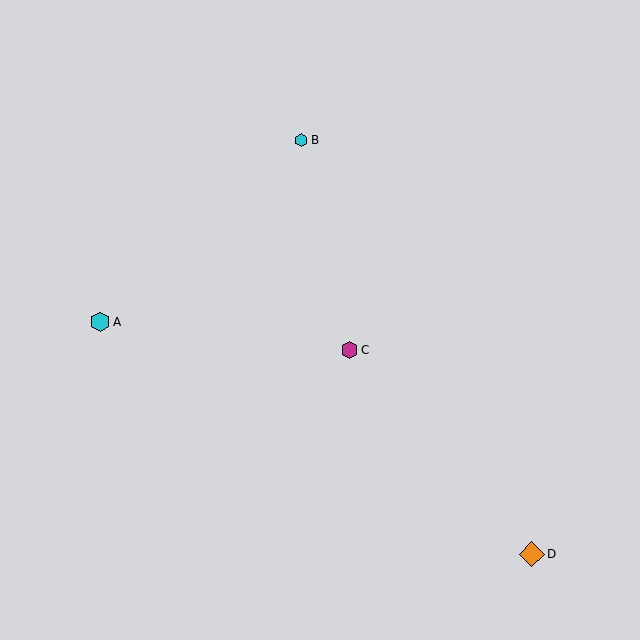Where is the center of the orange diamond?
The center of the orange diamond is at (532, 554).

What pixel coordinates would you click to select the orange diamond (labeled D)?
Click at (532, 554) to select the orange diamond D.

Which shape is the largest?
The orange diamond (labeled D) is the largest.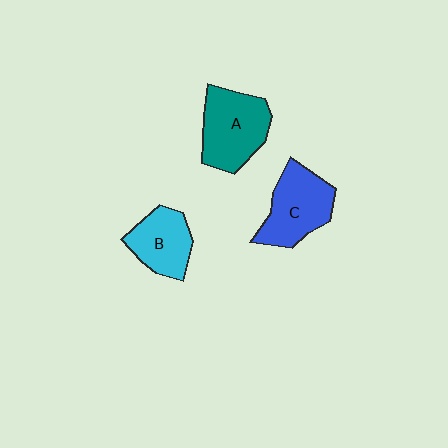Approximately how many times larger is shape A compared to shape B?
Approximately 1.3 times.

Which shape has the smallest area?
Shape B (cyan).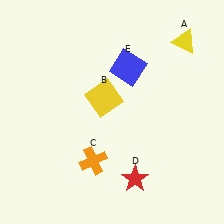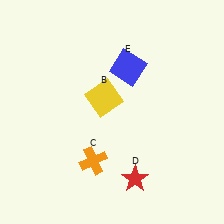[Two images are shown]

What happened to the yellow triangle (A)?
The yellow triangle (A) was removed in Image 2. It was in the top-right area of Image 1.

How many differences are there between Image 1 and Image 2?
There is 1 difference between the two images.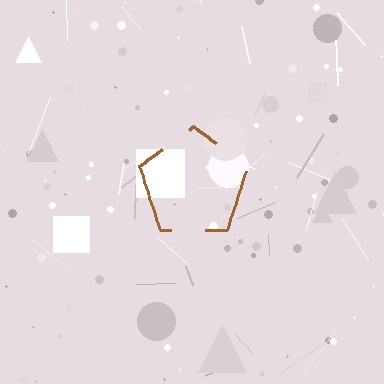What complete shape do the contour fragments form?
The contour fragments form a pentagon.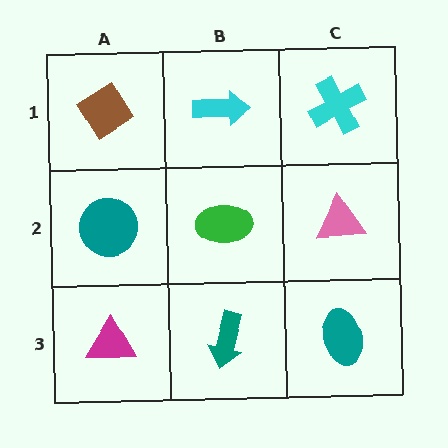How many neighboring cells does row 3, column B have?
3.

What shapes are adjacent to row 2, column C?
A cyan cross (row 1, column C), a teal ellipse (row 3, column C), a green ellipse (row 2, column B).